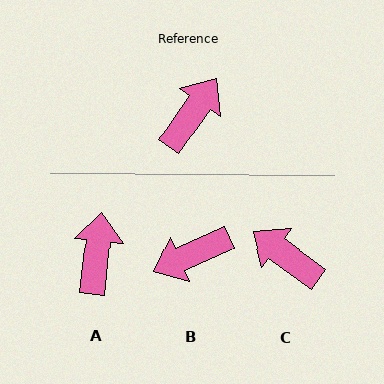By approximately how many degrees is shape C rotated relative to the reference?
Approximately 88 degrees counter-clockwise.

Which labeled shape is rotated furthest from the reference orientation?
B, about 149 degrees away.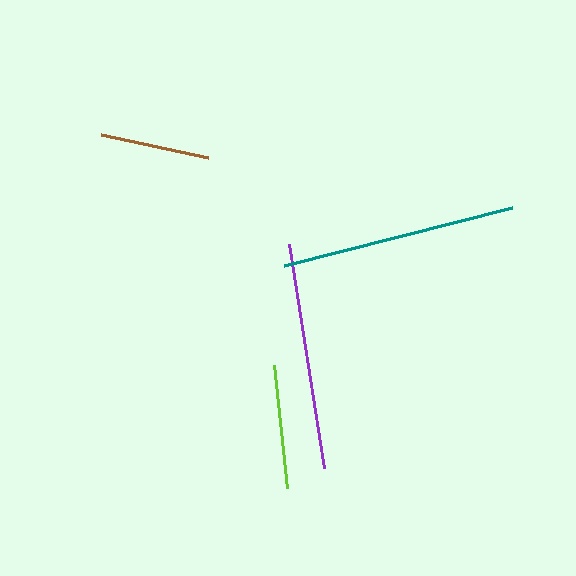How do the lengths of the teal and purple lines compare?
The teal and purple lines are approximately the same length.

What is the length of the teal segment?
The teal segment is approximately 235 pixels long.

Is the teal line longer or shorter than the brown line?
The teal line is longer than the brown line.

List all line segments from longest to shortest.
From longest to shortest: teal, purple, lime, brown.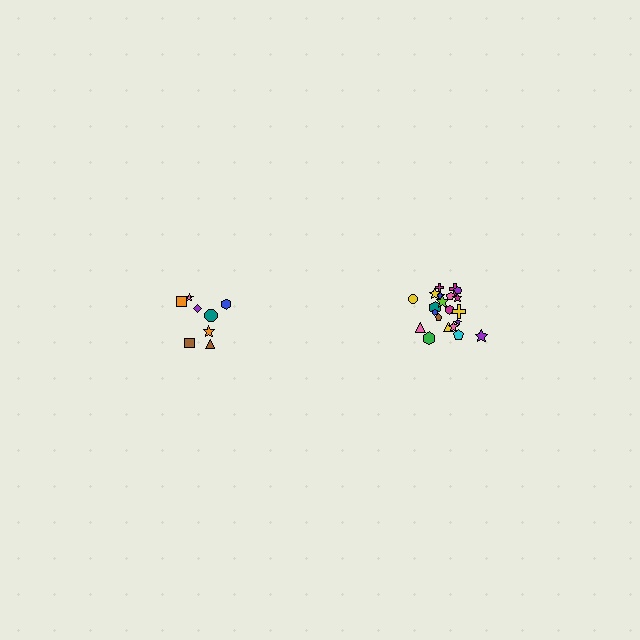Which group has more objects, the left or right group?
The right group.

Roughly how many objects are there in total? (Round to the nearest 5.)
Roughly 30 objects in total.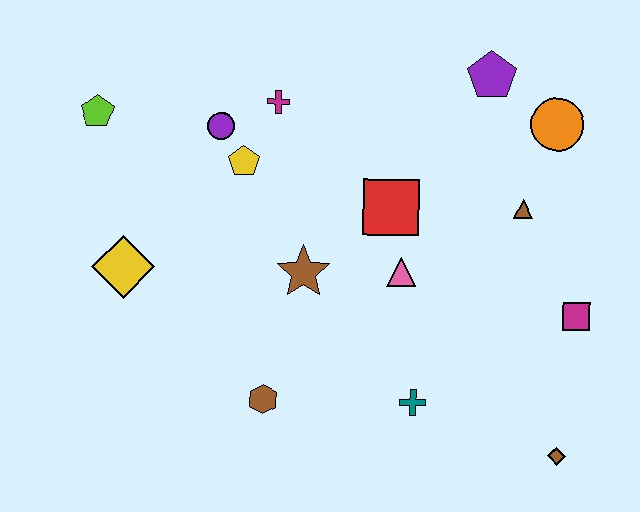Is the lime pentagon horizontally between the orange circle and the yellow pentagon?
No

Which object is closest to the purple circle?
The yellow pentagon is closest to the purple circle.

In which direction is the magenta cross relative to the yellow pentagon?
The magenta cross is above the yellow pentagon.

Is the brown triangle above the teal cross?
Yes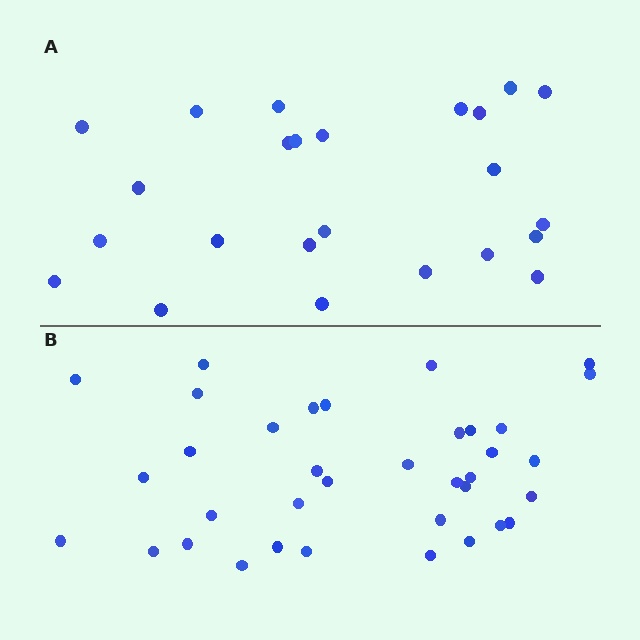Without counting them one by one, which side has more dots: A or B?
Region B (the bottom region) has more dots.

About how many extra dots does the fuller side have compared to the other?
Region B has roughly 12 or so more dots than region A.